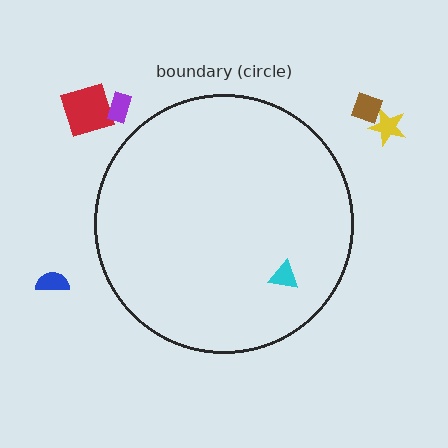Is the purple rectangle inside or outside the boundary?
Outside.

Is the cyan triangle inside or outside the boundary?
Inside.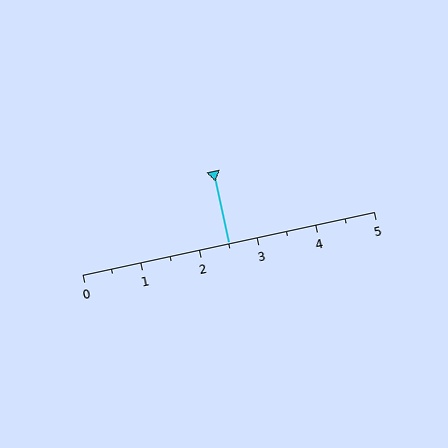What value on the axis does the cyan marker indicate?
The marker indicates approximately 2.5.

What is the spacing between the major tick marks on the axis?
The major ticks are spaced 1 apart.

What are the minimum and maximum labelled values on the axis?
The axis runs from 0 to 5.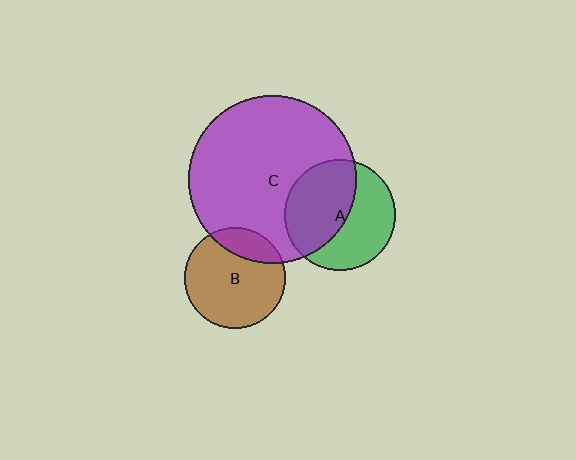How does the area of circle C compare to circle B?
Approximately 2.8 times.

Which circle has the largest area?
Circle C (purple).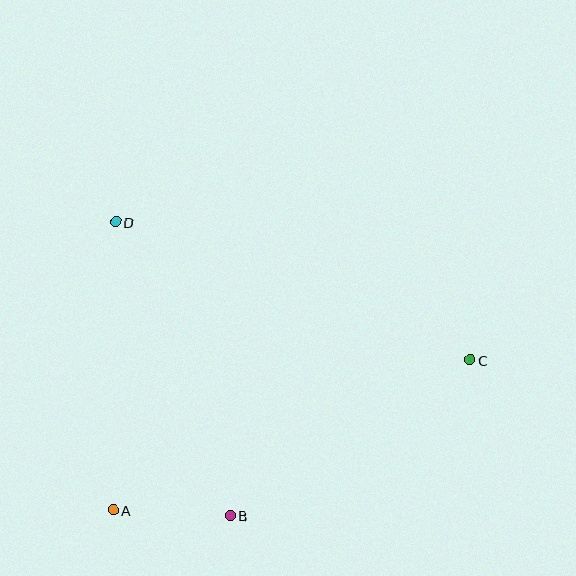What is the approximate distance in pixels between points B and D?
The distance between B and D is approximately 315 pixels.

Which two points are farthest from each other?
Points A and C are farthest from each other.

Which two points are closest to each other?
Points A and B are closest to each other.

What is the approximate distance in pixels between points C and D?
The distance between C and D is approximately 380 pixels.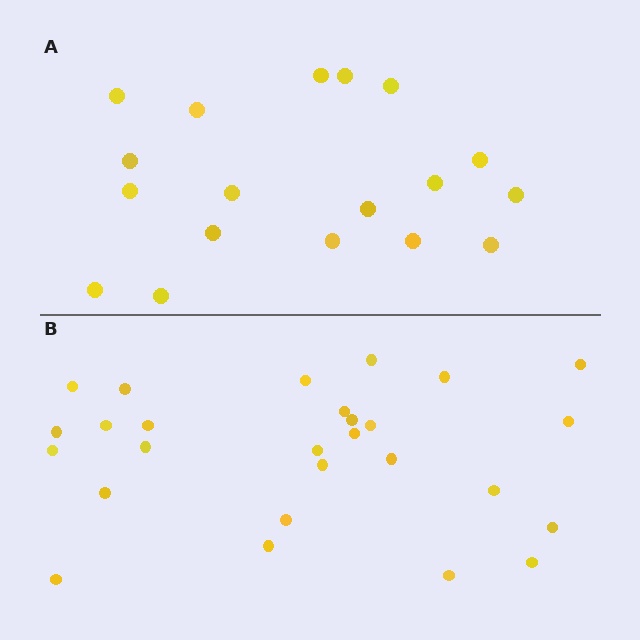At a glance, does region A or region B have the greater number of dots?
Region B (the bottom region) has more dots.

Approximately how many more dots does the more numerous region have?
Region B has roughly 8 or so more dots than region A.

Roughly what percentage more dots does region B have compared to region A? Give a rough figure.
About 50% more.